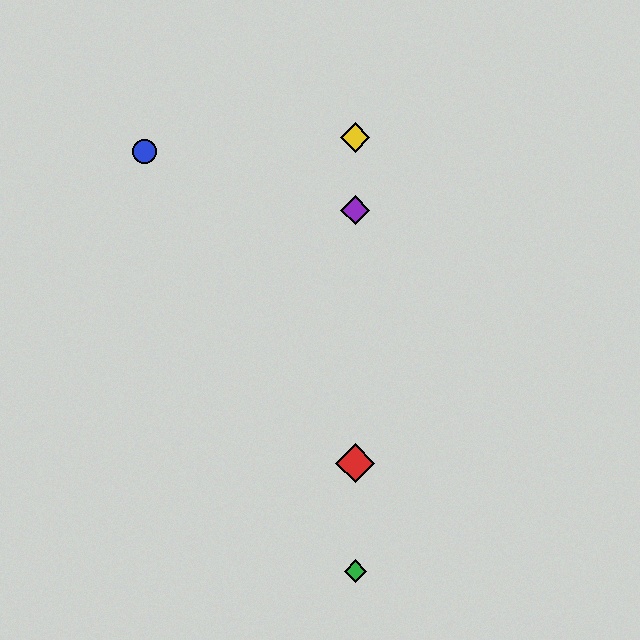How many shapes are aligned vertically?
4 shapes (the red diamond, the green diamond, the yellow diamond, the purple diamond) are aligned vertically.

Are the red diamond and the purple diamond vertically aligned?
Yes, both are at x≈355.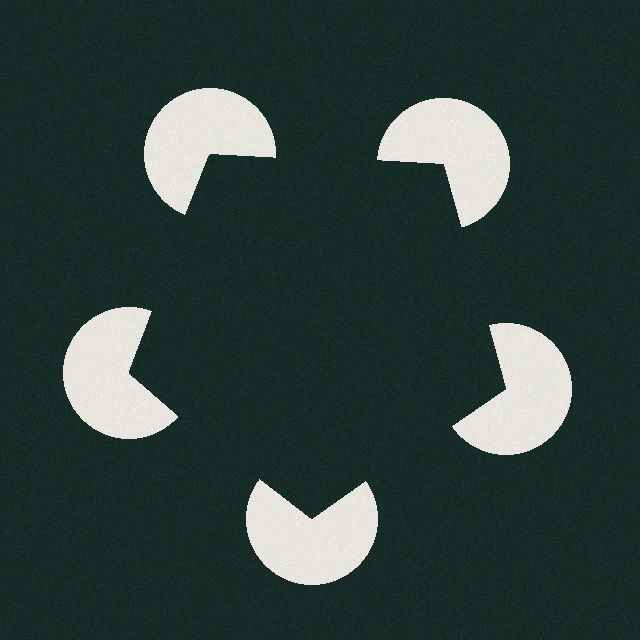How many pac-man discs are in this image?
There are 5 — one at each vertex of the illusory pentagon.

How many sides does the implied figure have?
5 sides.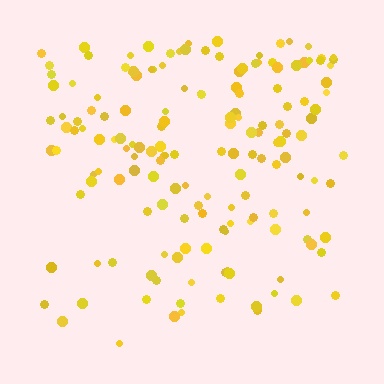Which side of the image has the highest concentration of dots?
The top.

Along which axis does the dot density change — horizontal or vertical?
Vertical.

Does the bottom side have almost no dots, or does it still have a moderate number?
Still a moderate number, just noticeably fewer than the top.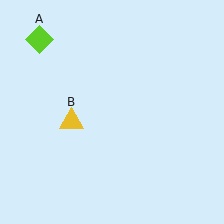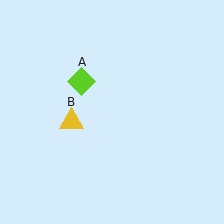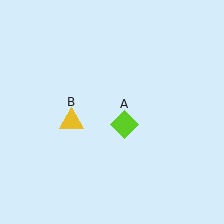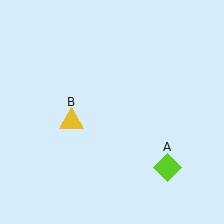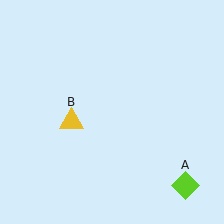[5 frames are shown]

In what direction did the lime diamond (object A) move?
The lime diamond (object A) moved down and to the right.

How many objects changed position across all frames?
1 object changed position: lime diamond (object A).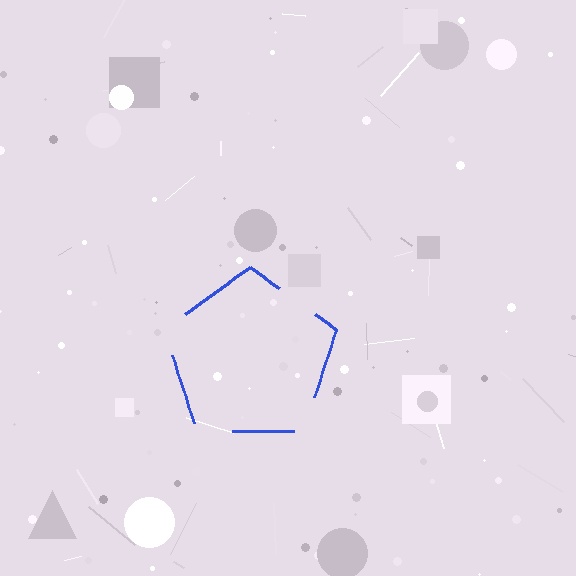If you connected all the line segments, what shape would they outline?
They would outline a pentagon.